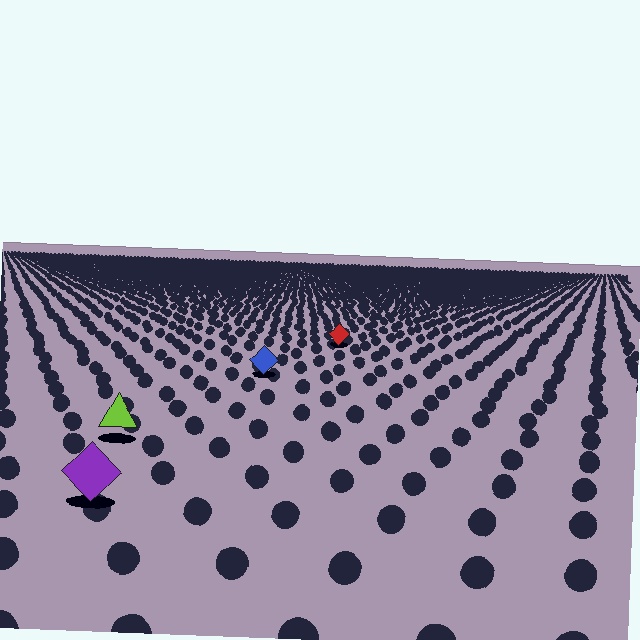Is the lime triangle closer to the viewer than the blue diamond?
Yes. The lime triangle is closer — you can tell from the texture gradient: the ground texture is coarser near it.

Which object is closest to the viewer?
The purple diamond is closest. The texture marks near it are larger and more spread out.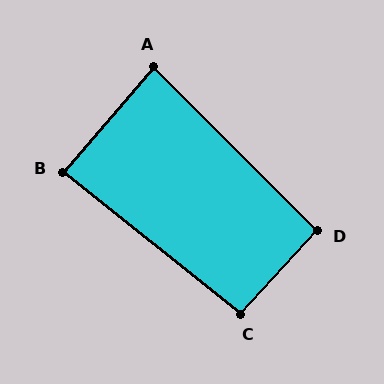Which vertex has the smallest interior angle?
A, at approximately 86 degrees.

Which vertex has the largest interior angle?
C, at approximately 94 degrees.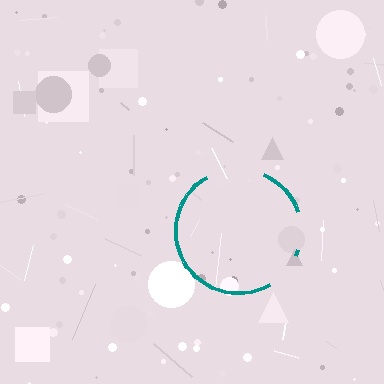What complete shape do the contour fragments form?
The contour fragments form a circle.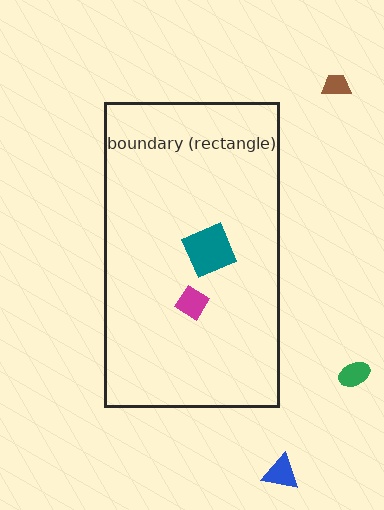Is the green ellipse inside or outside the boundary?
Outside.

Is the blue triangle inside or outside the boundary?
Outside.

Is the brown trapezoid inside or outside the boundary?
Outside.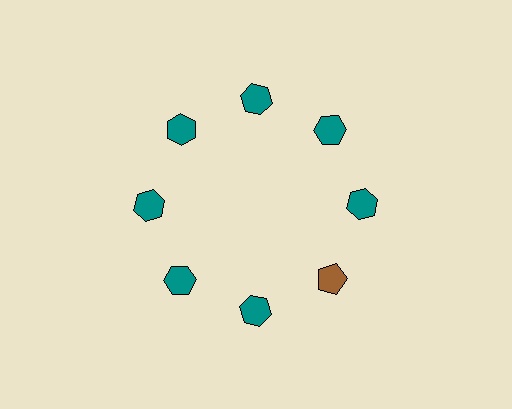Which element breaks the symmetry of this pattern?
The brown pentagon at roughly the 4 o'clock position breaks the symmetry. All other shapes are teal hexagons.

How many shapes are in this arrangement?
There are 8 shapes arranged in a ring pattern.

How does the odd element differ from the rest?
It differs in both color (brown instead of teal) and shape (pentagon instead of hexagon).